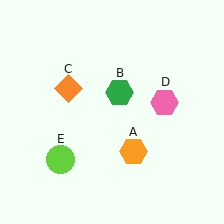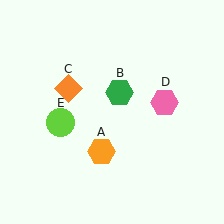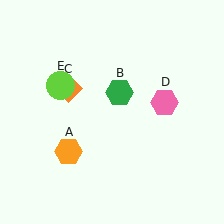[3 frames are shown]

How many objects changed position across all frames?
2 objects changed position: orange hexagon (object A), lime circle (object E).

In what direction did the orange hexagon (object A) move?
The orange hexagon (object A) moved left.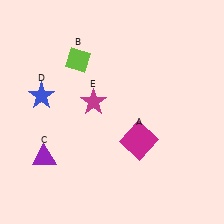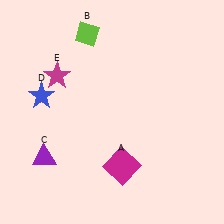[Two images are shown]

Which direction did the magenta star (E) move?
The magenta star (E) moved left.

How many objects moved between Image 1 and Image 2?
3 objects moved between the two images.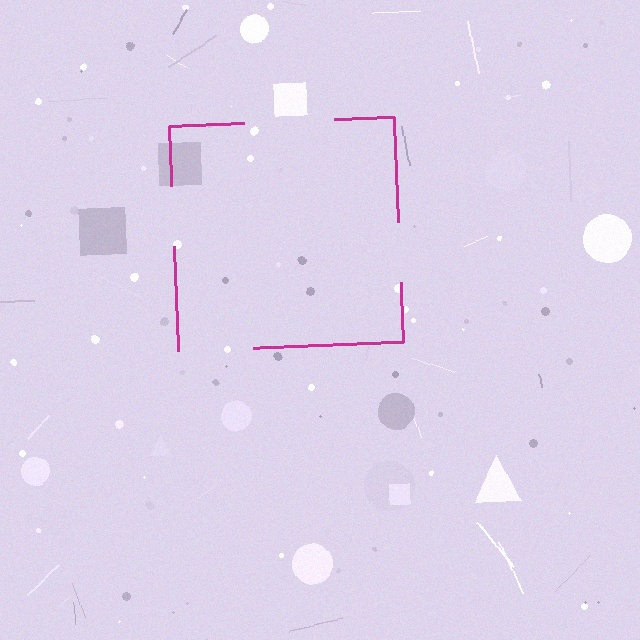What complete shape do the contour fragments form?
The contour fragments form a square.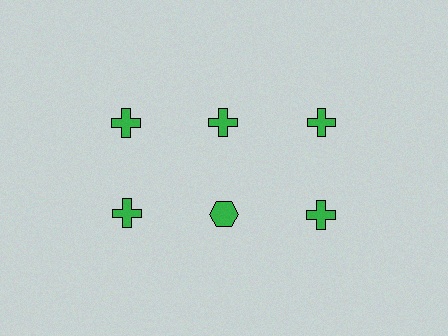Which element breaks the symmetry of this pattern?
The green hexagon in the second row, second from left column breaks the symmetry. All other shapes are green crosses.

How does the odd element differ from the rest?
It has a different shape: hexagon instead of cross.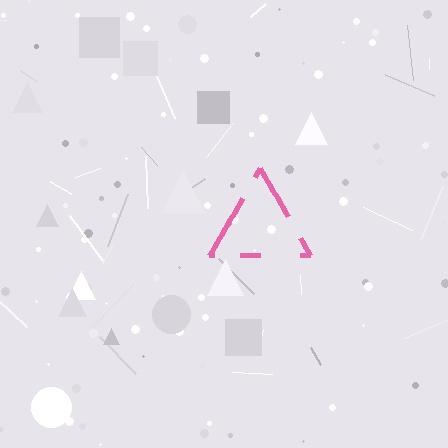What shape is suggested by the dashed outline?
The dashed outline suggests a triangle.